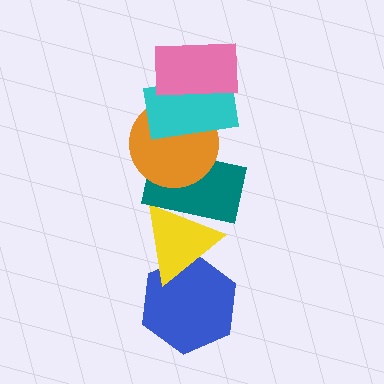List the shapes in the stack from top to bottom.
From top to bottom: the pink rectangle, the cyan rectangle, the orange circle, the teal rectangle, the yellow triangle, the blue hexagon.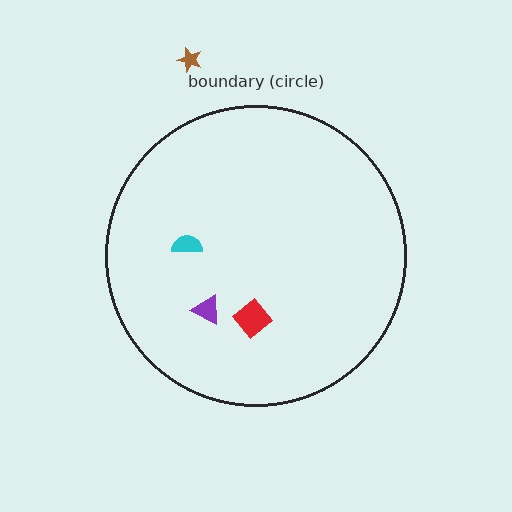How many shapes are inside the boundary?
3 inside, 1 outside.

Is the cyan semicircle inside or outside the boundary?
Inside.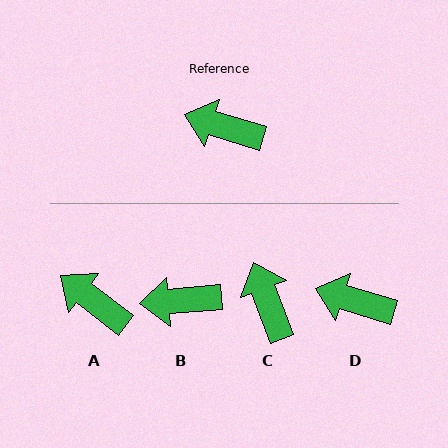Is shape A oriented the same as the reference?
No, it is off by about 20 degrees.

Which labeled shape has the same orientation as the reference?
D.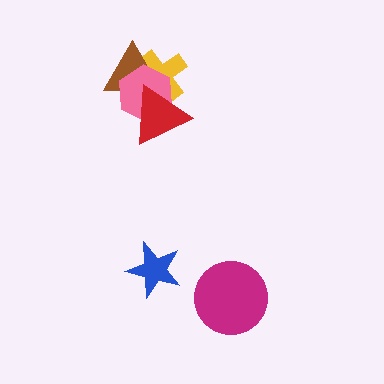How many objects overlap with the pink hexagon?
3 objects overlap with the pink hexagon.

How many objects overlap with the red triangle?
3 objects overlap with the red triangle.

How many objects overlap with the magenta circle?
0 objects overlap with the magenta circle.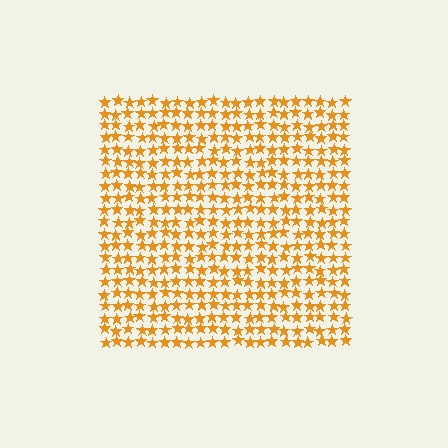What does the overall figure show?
The overall figure shows a square.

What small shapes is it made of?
It is made of small stars.